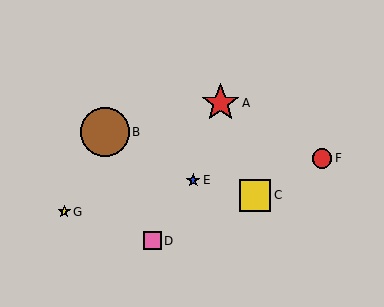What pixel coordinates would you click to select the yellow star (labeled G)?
Click at (64, 212) to select the yellow star G.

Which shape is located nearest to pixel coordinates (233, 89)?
The red star (labeled A) at (220, 103) is nearest to that location.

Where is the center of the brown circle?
The center of the brown circle is at (105, 132).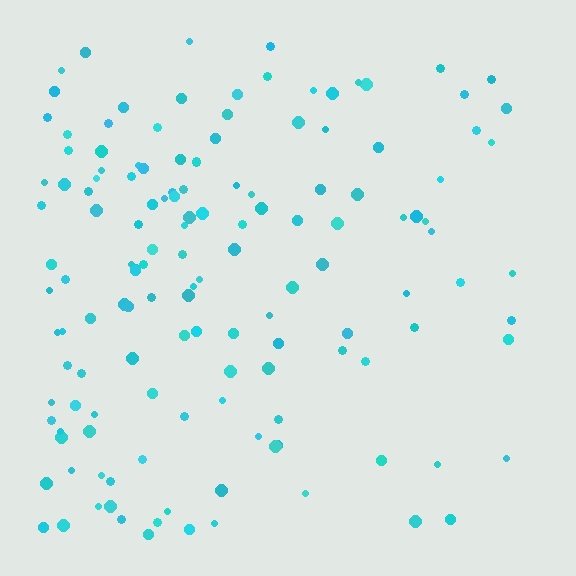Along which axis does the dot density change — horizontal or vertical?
Horizontal.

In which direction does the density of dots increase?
From right to left, with the left side densest.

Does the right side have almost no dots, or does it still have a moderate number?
Still a moderate number, just noticeably fewer than the left.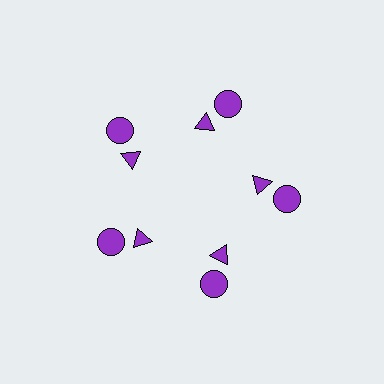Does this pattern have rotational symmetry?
Yes, this pattern has 5-fold rotational symmetry. It looks the same after rotating 72 degrees around the center.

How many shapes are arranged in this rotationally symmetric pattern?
There are 10 shapes, arranged in 5 groups of 2.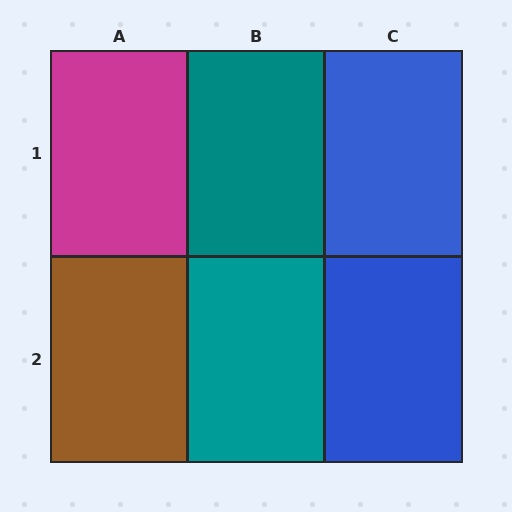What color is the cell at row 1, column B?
Teal.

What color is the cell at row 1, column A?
Magenta.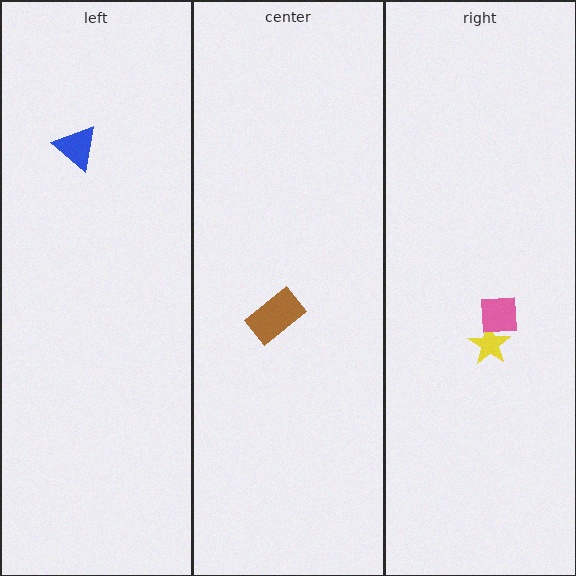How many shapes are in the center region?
1.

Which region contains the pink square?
The right region.